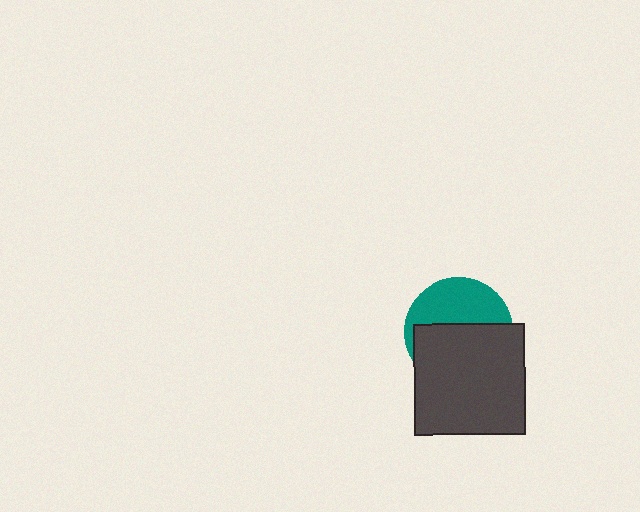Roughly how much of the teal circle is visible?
A small part of it is visible (roughly 43%).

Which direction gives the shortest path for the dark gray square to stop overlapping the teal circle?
Moving down gives the shortest separation.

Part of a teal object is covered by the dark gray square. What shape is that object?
It is a circle.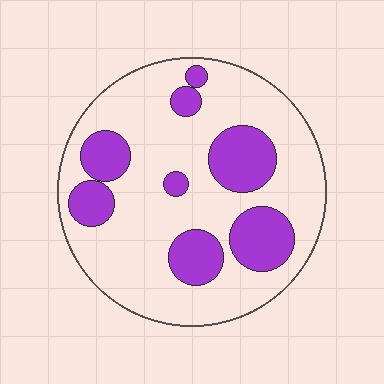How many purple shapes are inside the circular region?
8.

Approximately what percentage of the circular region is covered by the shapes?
Approximately 25%.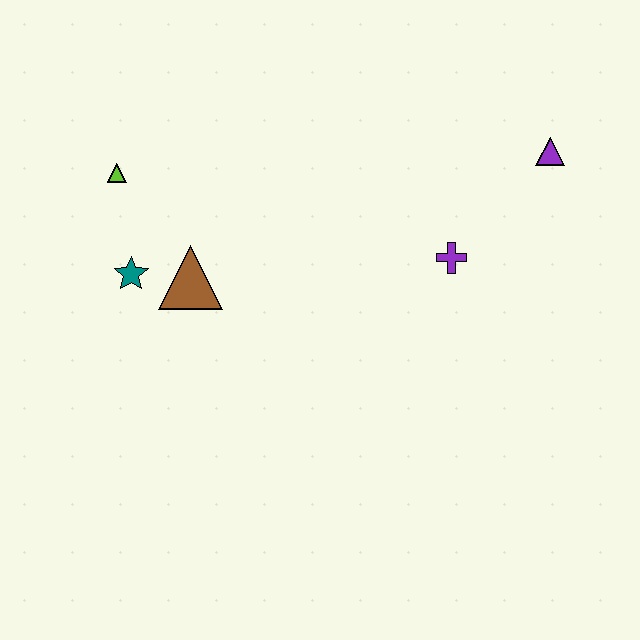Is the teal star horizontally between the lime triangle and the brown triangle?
Yes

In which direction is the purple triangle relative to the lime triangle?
The purple triangle is to the right of the lime triangle.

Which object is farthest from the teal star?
The purple triangle is farthest from the teal star.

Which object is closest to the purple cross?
The purple triangle is closest to the purple cross.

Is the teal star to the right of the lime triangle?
Yes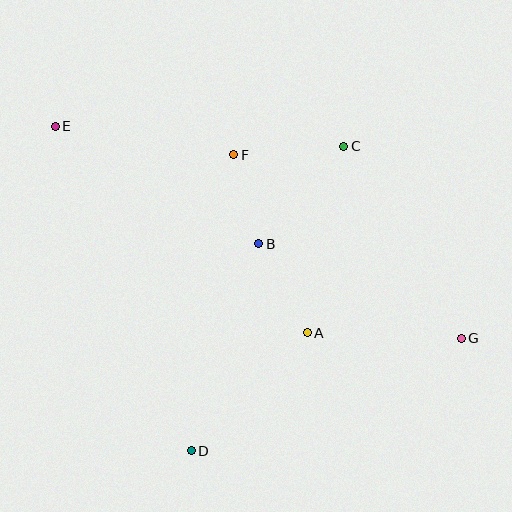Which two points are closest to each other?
Points B and F are closest to each other.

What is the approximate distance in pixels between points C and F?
The distance between C and F is approximately 110 pixels.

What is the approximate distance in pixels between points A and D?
The distance between A and D is approximately 166 pixels.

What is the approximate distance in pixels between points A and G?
The distance between A and G is approximately 154 pixels.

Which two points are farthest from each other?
Points E and G are farthest from each other.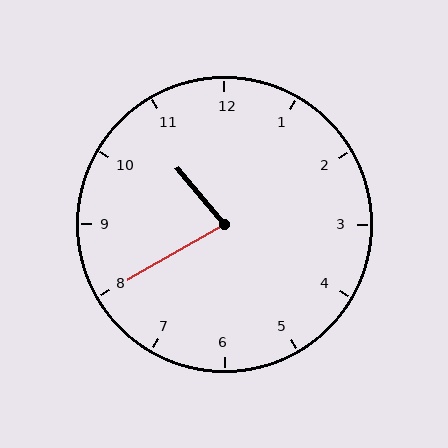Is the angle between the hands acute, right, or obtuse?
It is acute.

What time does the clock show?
10:40.